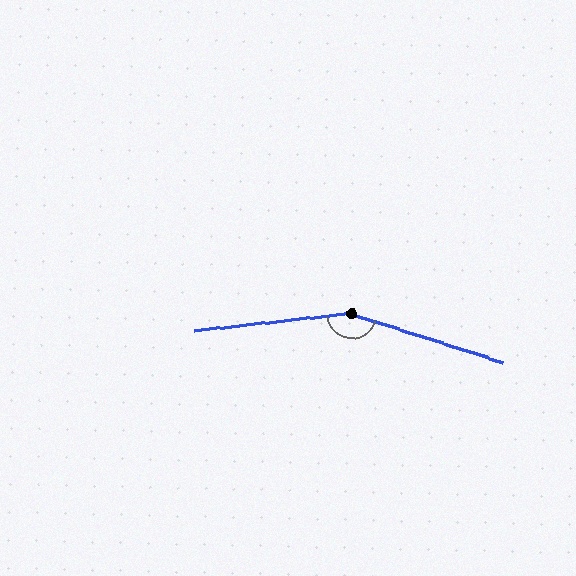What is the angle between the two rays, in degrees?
Approximately 156 degrees.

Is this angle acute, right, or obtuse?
It is obtuse.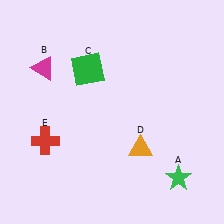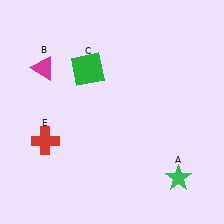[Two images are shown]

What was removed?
The orange triangle (D) was removed in Image 2.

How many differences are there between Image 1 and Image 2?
There is 1 difference between the two images.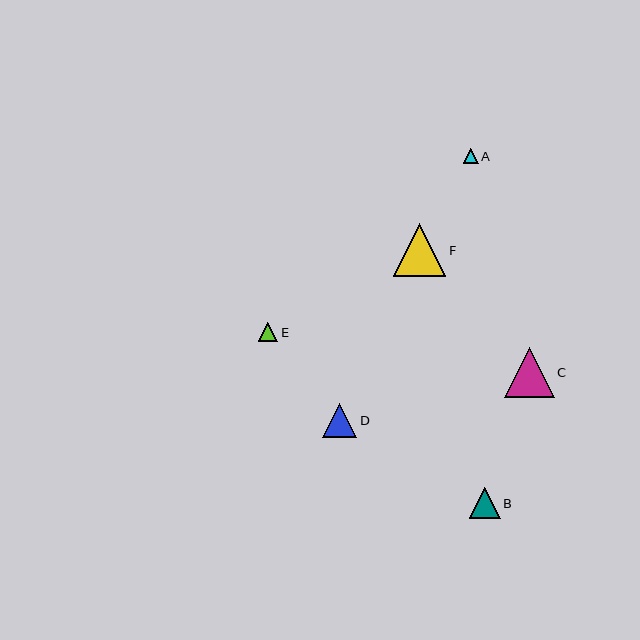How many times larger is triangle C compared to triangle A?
Triangle C is approximately 3.3 times the size of triangle A.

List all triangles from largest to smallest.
From largest to smallest: F, C, D, B, E, A.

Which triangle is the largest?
Triangle F is the largest with a size of approximately 52 pixels.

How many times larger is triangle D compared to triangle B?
Triangle D is approximately 1.1 times the size of triangle B.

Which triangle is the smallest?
Triangle A is the smallest with a size of approximately 15 pixels.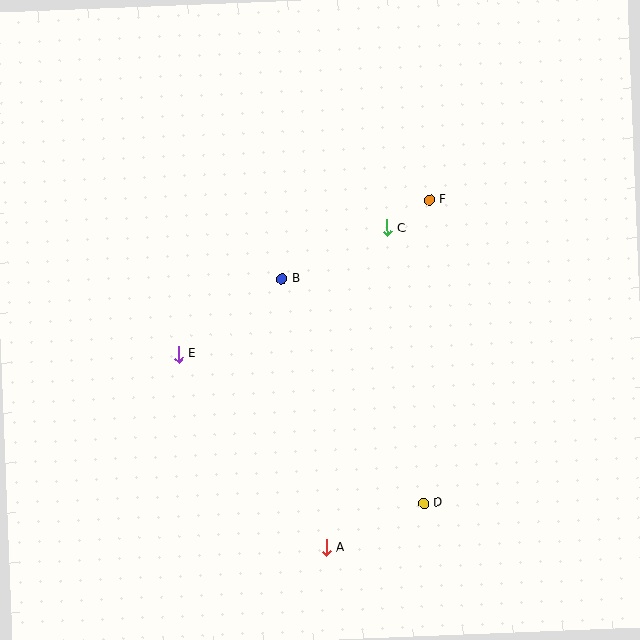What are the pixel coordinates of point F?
Point F is at (430, 200).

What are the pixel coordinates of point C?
Point C is at (387, 228).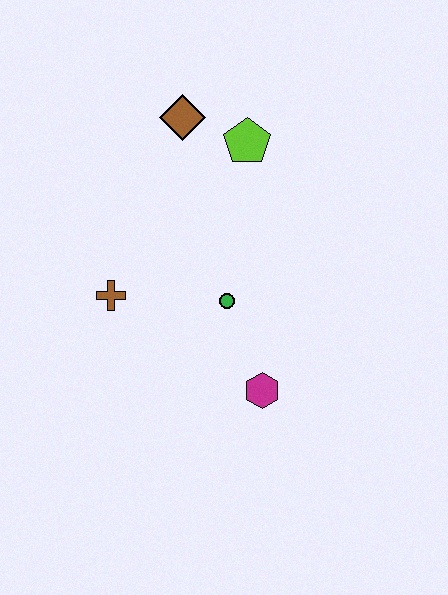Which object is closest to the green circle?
The magenta hexagon is closest to the green circle.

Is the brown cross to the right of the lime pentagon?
No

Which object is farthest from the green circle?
The brown diamond is farthest from the green circle.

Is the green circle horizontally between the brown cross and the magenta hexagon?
Yes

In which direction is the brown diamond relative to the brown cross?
The brown diamond is above the brown cross.